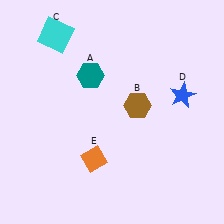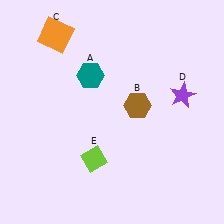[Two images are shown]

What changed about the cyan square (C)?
In Image 1, C is cyan. In Image 2, it changed to orange.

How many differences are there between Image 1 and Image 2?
There are 3 differences between the two images.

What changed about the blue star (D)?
In Image 1, D is blue. In Image 2, it changed to purple.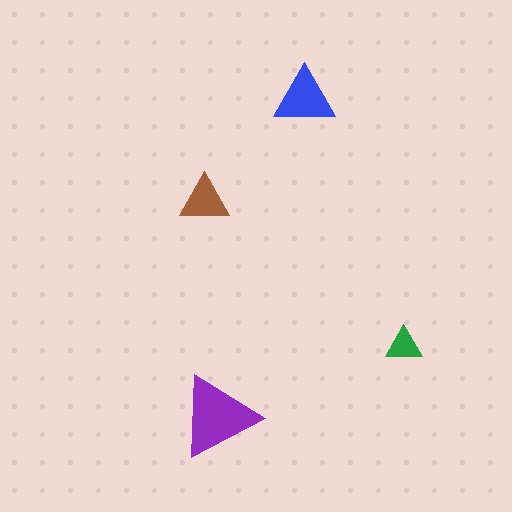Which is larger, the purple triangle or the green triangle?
The purple one.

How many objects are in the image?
There are 4 objects in the image.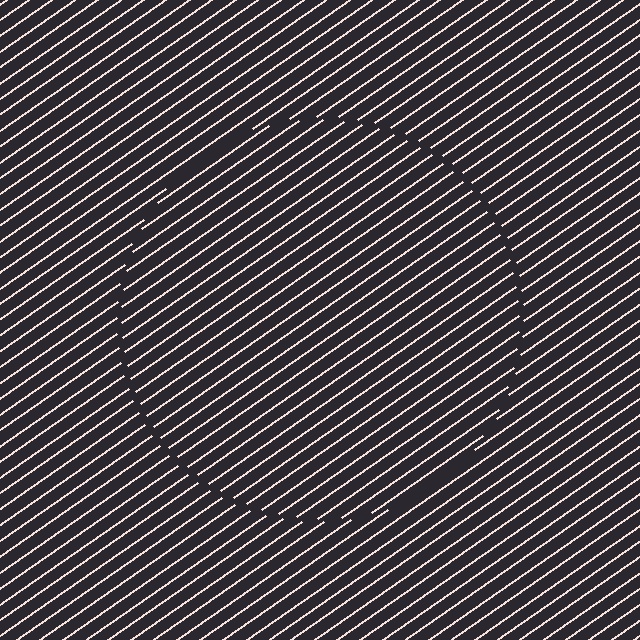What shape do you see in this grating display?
An illusory circle. The interior of the shape contains the same grating, shifted by half a period — the contour is defined by the phase discontinuity where line-ends from the inner and outer gratings abut.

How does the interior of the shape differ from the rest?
The interior of the shape contains the same grating, shifted by half a period — the contour is defined by the phase discontinuity where line-ends from the inner and outer gratings abut.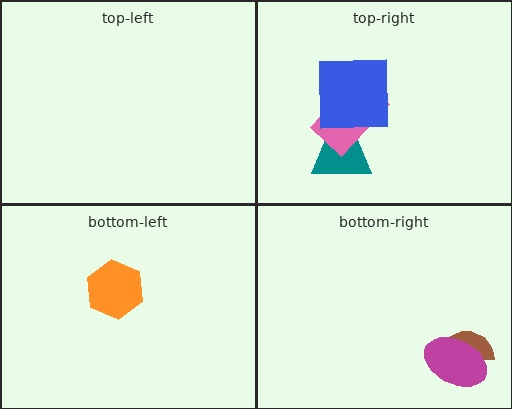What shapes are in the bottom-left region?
The orange hexagon.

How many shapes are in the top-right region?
3.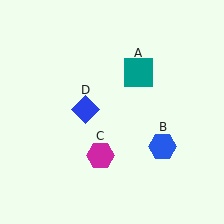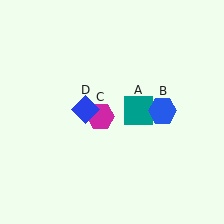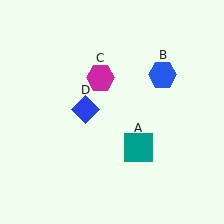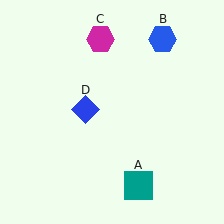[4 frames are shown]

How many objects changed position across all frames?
3 objects changed position: teal square (object A), blue hexagon (object B), magenta hexagon (object C).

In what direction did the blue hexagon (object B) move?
The blue hexagon (object B) moved up.